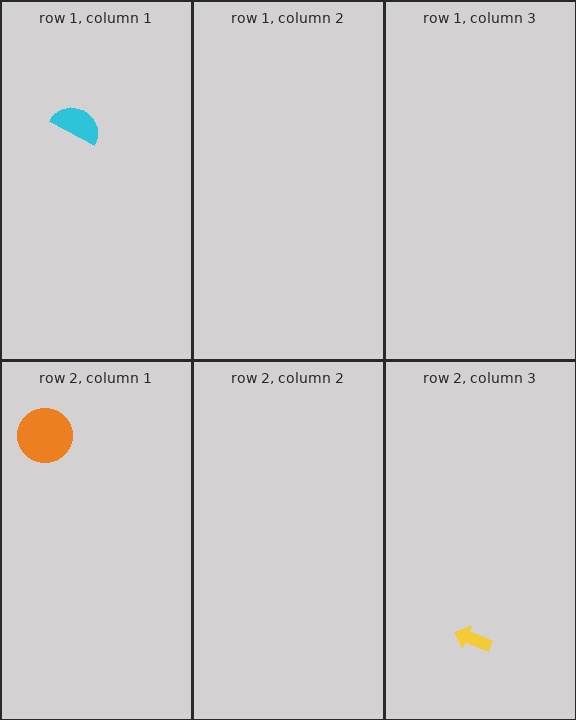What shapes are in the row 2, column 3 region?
The yellow arrow.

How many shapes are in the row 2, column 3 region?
1.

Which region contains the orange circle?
The row 2, column 1 region.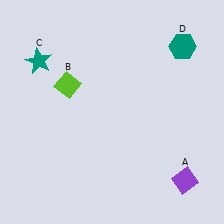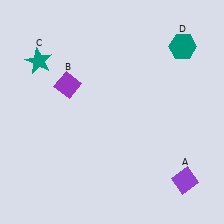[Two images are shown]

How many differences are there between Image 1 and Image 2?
There is 1 difference between the two images.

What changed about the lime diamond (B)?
In Image 1, B is lime. In Image 2, it changed to purple.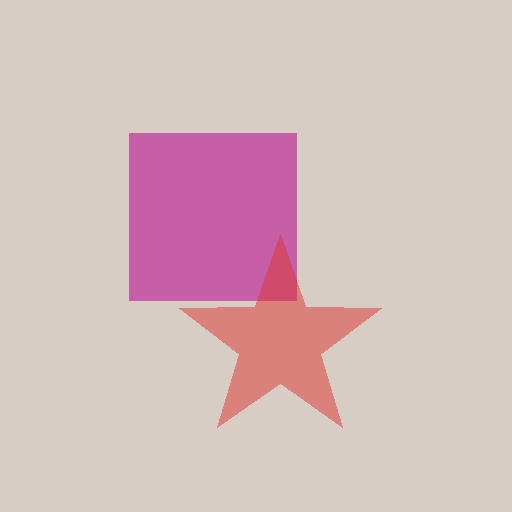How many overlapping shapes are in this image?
There are 2 overlapping shapes in the image.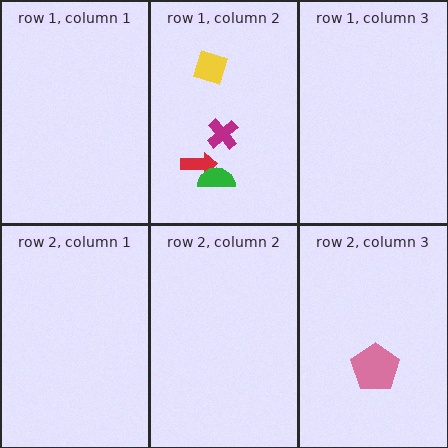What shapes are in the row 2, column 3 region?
The pink pentagon.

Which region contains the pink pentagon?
The row 2, column 3 region.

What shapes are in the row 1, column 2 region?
The magenta cross, the yellow diamond, the red arrow, the green semicircle.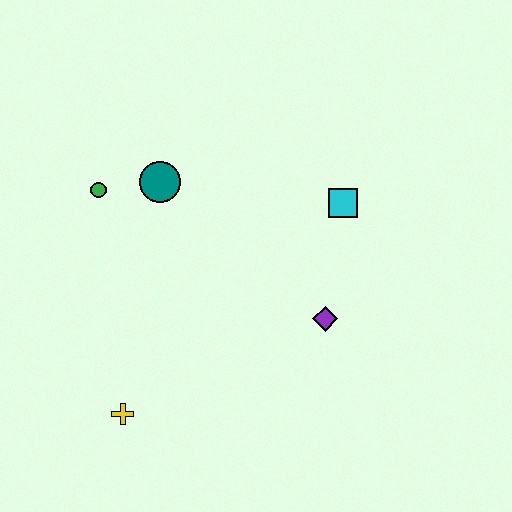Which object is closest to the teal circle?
The green circle is closest to the teal circle.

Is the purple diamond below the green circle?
Yes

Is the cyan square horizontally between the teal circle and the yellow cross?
No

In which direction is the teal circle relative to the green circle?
The teal circle is to the right of the green circle.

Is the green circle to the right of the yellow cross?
No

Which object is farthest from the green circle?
The purple diamond is farthest from the green circle.